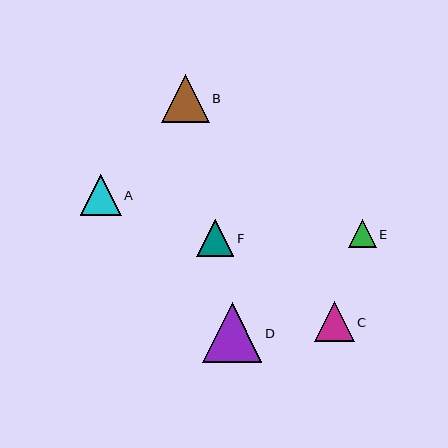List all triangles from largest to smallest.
From largest to smallest: D, B, A, C, F, E.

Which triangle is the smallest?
Triangle E is the smallest with a size of approximately 28 pixels.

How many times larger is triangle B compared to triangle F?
Triangle B is approximately 1.3 times the size of triangle F.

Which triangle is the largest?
Triangle D is the largest with a size of approximately 60 pixels.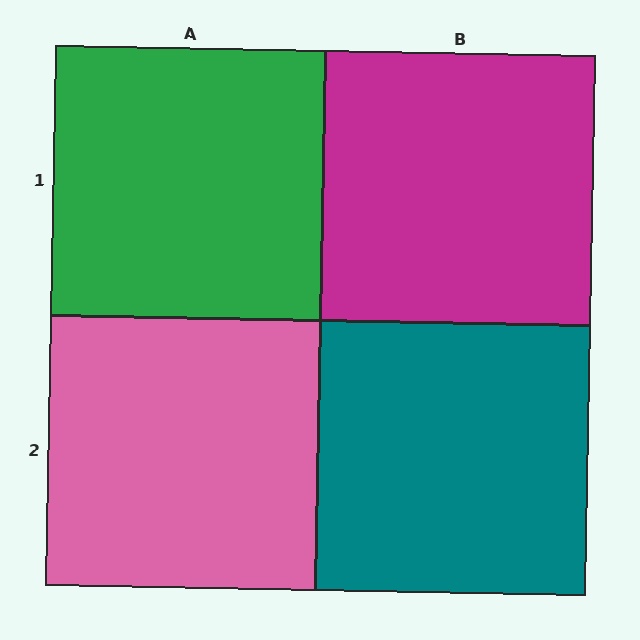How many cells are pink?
1 cell is pink.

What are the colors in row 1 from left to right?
Green, magenta.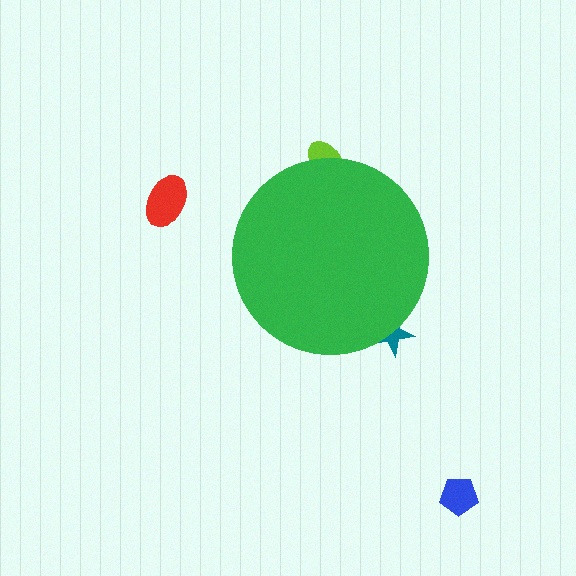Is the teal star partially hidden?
Yes, the teal star is partially hidden behind the green circle.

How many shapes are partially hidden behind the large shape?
2 shapes are partially hidden.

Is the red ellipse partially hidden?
No, the red ellipse is fully visible.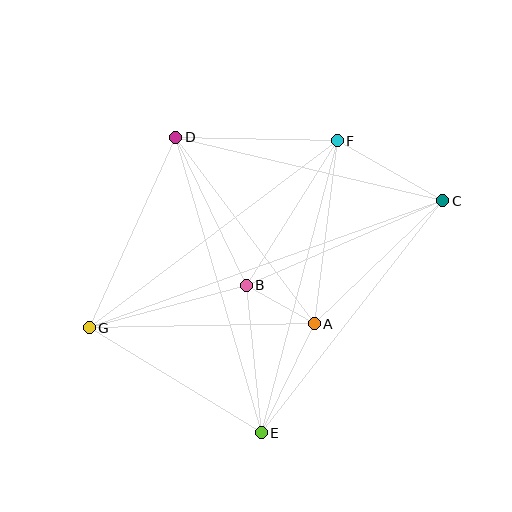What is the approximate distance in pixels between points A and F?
The distance between A and F is approximately 185 pixels.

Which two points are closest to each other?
Points A and B are closest to each other.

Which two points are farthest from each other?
Points C and G are farthest from each other.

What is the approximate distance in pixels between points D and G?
The distance between D and G is approximately 209 pixels.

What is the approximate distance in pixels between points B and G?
The distance between B and G is approximately 163 pixels.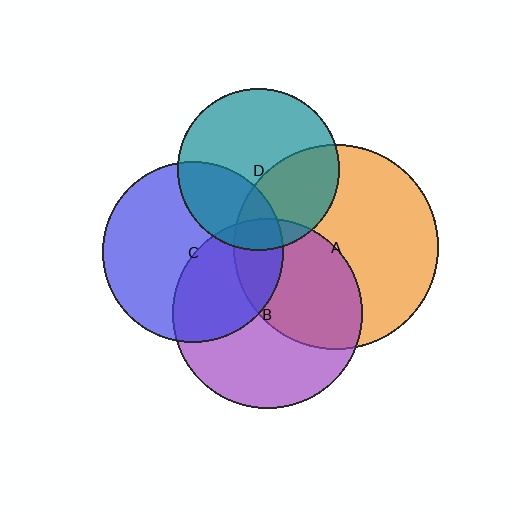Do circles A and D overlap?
Yes.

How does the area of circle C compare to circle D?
Approximately 1.3 times.